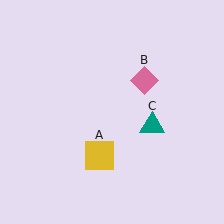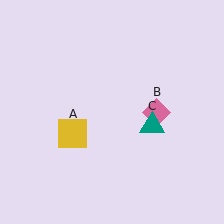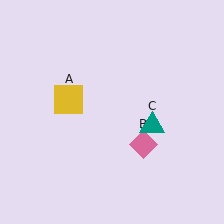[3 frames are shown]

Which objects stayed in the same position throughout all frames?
Teal triangle (object C) remained stationary.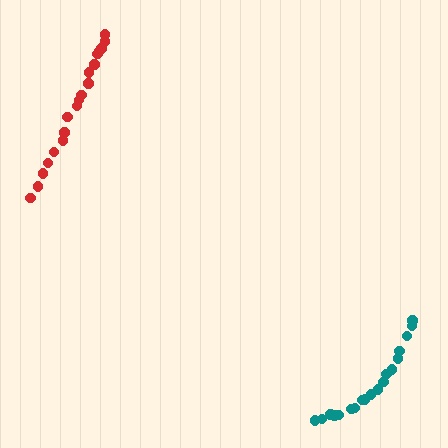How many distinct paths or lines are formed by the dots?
There are 2 distinct paths.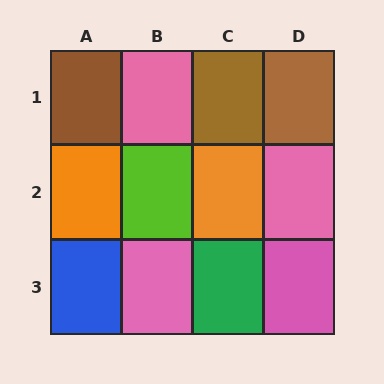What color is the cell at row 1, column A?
Brown.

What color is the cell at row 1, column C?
Brown.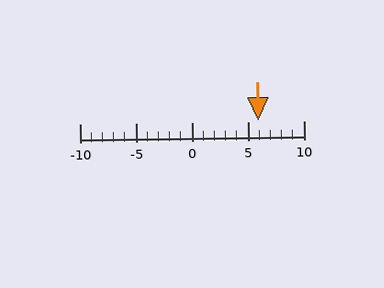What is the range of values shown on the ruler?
The ruler shows values from -10 to 10.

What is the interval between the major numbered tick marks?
The major tick marks are spaced 5 units apart.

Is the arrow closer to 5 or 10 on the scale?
The arrow is closer to 5.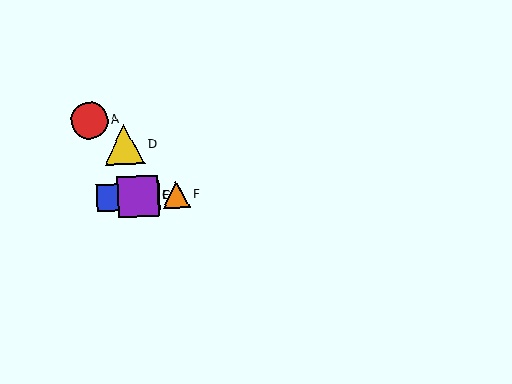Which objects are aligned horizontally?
Objects B, C, E, F are aligned horizontally.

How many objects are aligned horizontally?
4 objects (B, C, E, F) are aligned horizontally.